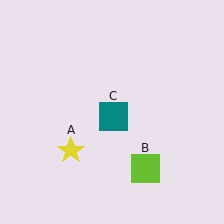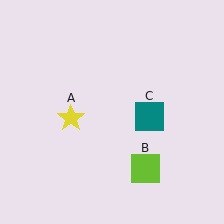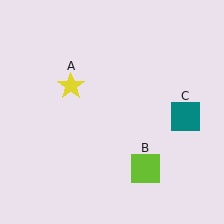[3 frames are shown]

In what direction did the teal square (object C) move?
The teal square (object C) moved right.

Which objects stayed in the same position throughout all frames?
Lime square (object B) remained stationary.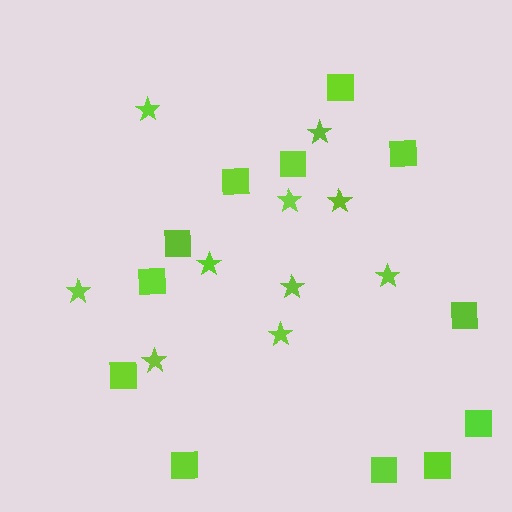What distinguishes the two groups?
There are 2 groups: one group of squares (12) and one group of stars (10).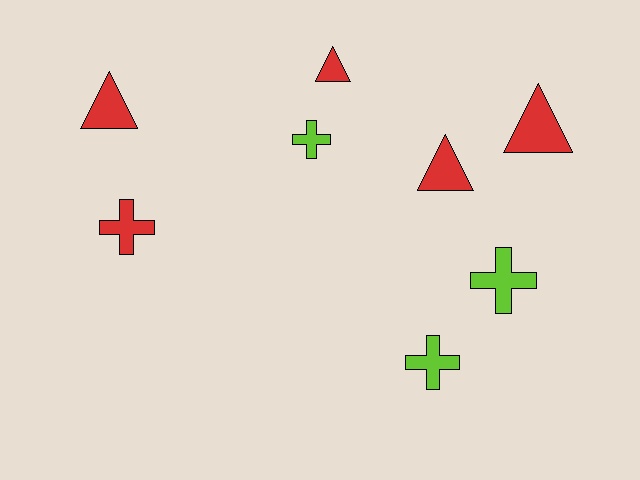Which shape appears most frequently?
Cross, with 4 objects.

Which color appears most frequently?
Red, with 5 objects.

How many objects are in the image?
There are 8 objects.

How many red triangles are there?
There are 4 red triangles.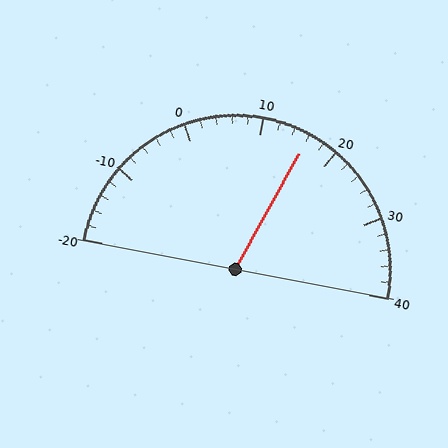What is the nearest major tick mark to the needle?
The nearest major tick mark is 20.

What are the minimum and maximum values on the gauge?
The gauge ranges from -20 to 40.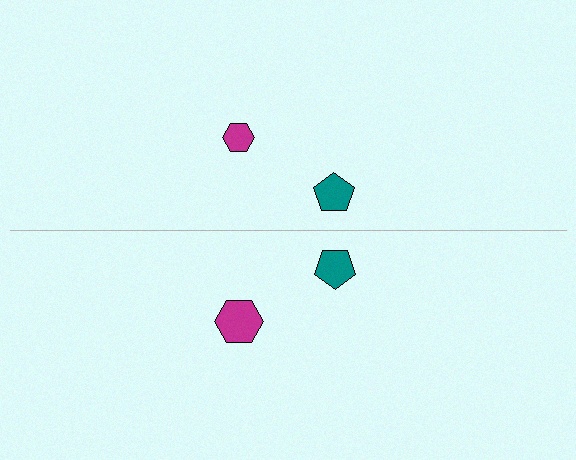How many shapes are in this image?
There are 4 shapes in this image.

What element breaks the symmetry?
The magenta hexagon on the bottom side has a different size than its mirror counterpart.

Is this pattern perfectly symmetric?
No, the pattern is not perfectly symmetric. The magenta hexagon on the bottom side has a different size than its mirror counterpart.